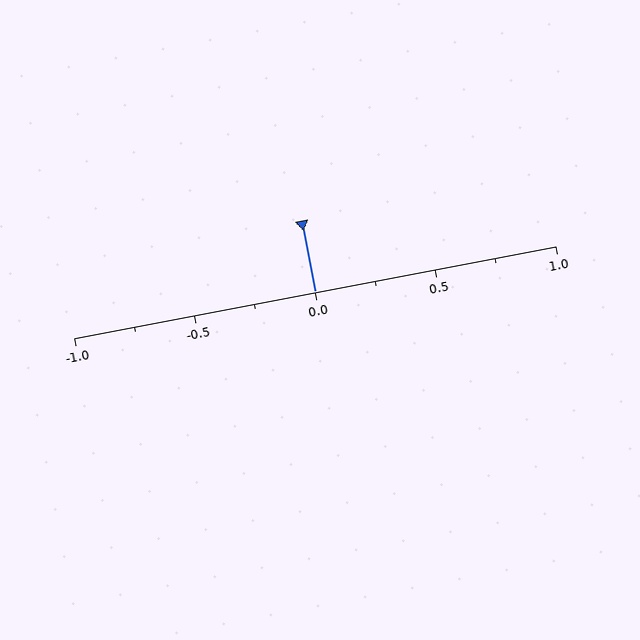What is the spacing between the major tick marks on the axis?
The major ticks are spaced 0.5 apart.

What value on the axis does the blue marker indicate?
The marker indicates approximately 0.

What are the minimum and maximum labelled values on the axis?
The axis runs from -1.0 to 1.0.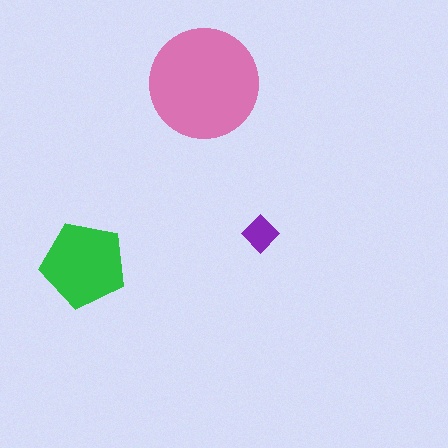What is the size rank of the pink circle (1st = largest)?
1st.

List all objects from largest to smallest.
The pink circle, the green pentagon, the purple diamond.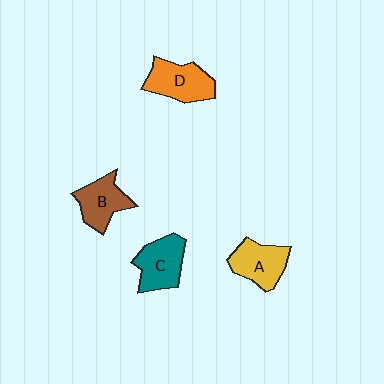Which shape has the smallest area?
Shape B (brown).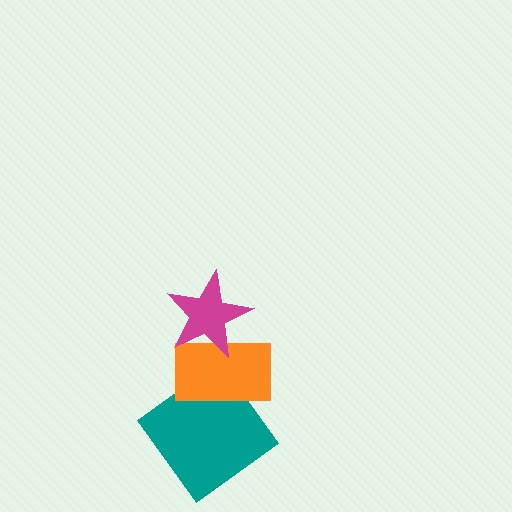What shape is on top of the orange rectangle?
The magenta star is on top of the orange rectangle.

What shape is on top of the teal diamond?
The orange rectangle is on top of the teal diamond.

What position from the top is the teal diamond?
The teal diamond is 3rd from the top.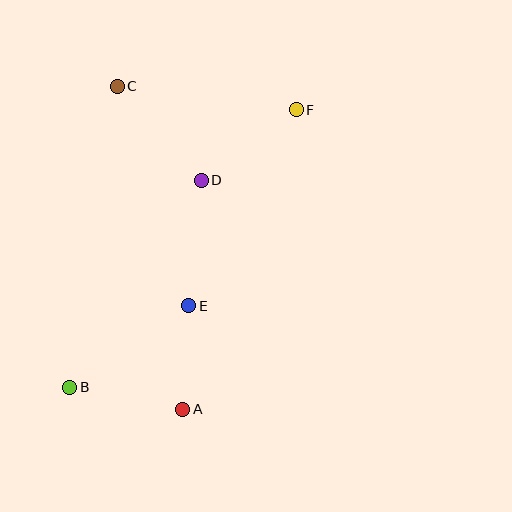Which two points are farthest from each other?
Points B and F are farthest from each other.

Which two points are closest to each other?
Points A and E are closest to each other.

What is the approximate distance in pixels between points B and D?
The distance between B and D is approximately 245 pixels.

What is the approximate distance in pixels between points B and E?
The distance between B and E is approximately 144 pixels.